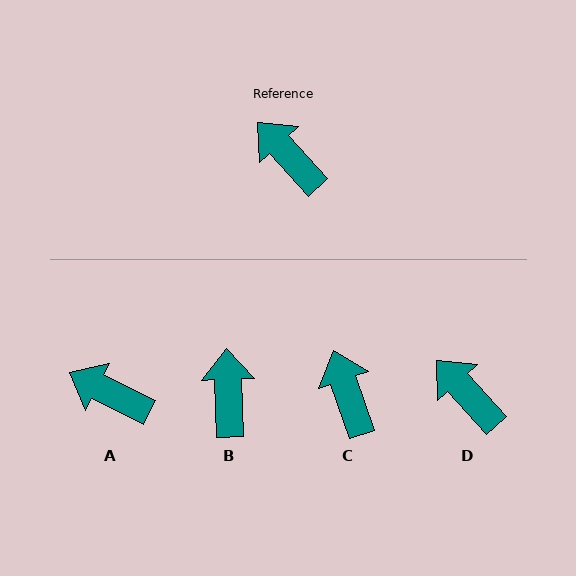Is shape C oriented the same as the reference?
No, it is off by about 24 degrees.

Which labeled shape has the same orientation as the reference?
D.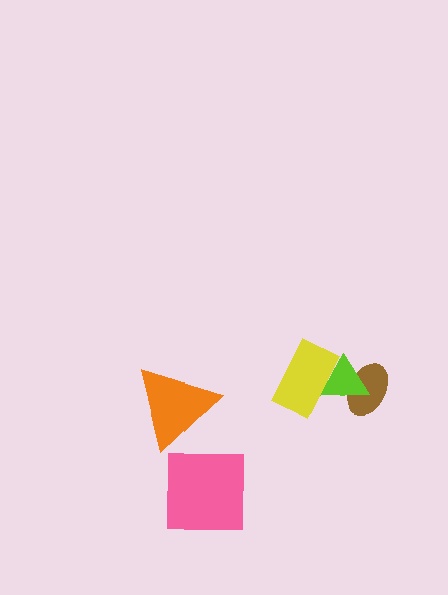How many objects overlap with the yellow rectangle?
1 object overlaps with the yellow rectangle.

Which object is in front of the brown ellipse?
The lime triangle is in front of the brown ellipse.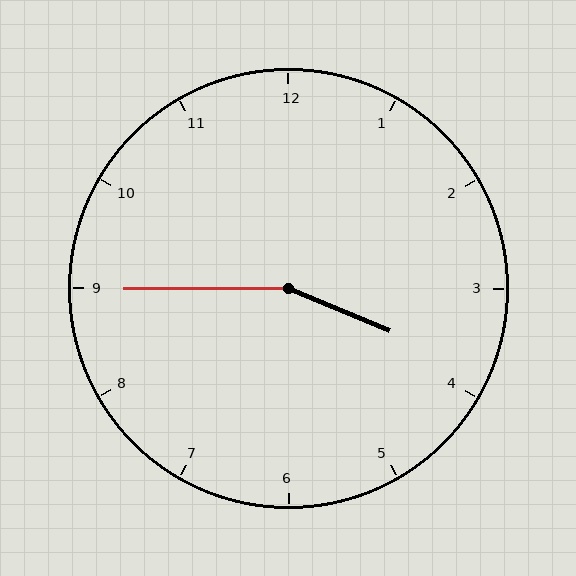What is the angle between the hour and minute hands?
Approximately 158 degrees.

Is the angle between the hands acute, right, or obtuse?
It is obtuse.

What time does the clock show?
3:45.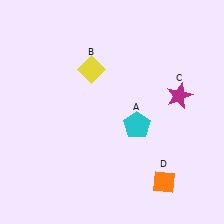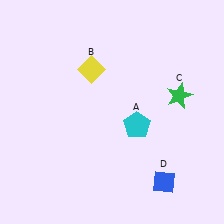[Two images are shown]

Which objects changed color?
C changed from magenta to green. D changed from orange to blue.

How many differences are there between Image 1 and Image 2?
There are 2 differences between the two images.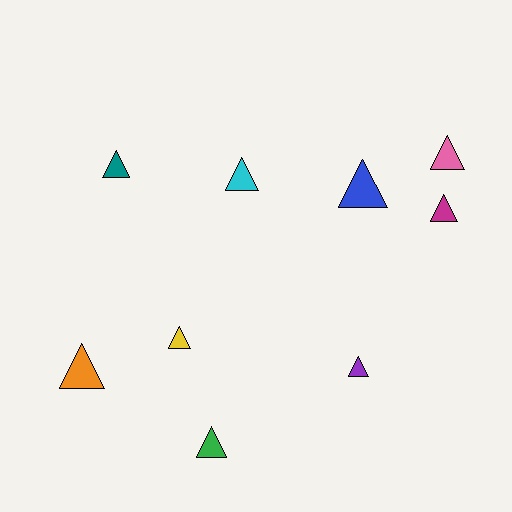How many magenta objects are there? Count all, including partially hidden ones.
There is 1 magenta object.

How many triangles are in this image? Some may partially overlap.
There are 9 triangles.